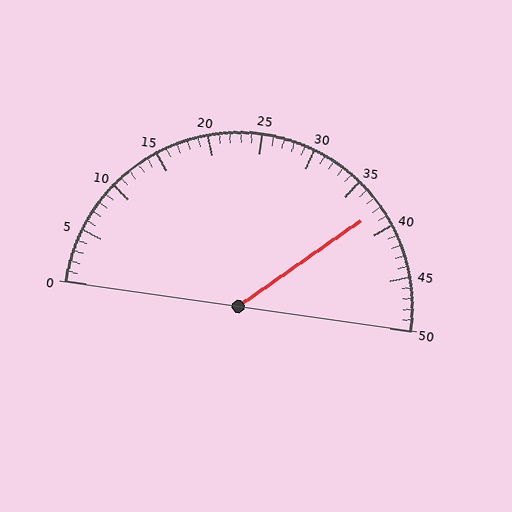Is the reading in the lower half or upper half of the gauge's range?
The reading is in the upper half of the range (0 to 50).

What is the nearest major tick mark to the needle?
The nearest major tick mark is 40.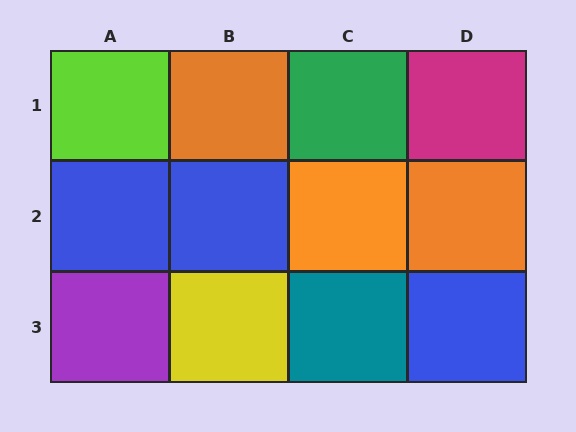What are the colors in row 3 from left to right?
Purple, yellow, teal, blue.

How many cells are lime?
1 cell is lime.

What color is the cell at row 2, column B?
Blue.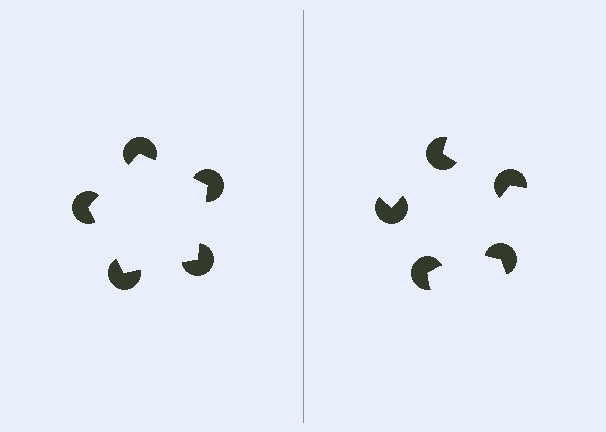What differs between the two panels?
The pac-man discs are positioned identically on both sides; only the wedge orientations differ. On the left they align to a pentagon; on the right they are misaligned.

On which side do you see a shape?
An illusory pentagon appears on the left side. On the right side the wedge cuts are rotated, so no coherent shape forms.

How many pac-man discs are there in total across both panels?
10 — 5 on each side.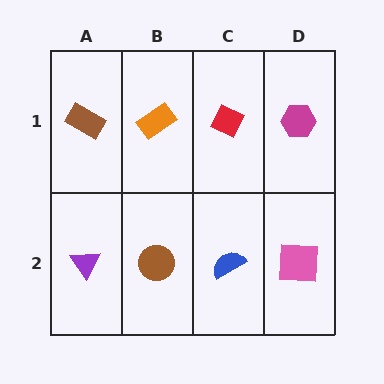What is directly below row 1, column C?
A blue semicircle.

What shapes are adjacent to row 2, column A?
A brown rectangle (row 1, column A), a brown circle (row 2, column B).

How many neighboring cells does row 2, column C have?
3.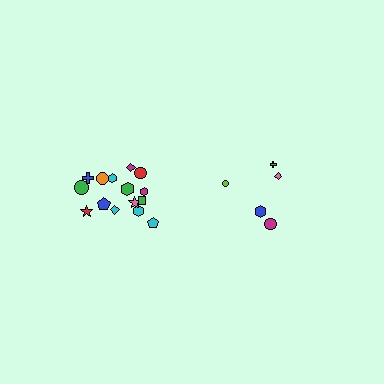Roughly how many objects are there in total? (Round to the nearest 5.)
Roughly 20 objects in total.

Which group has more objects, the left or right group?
The left group.